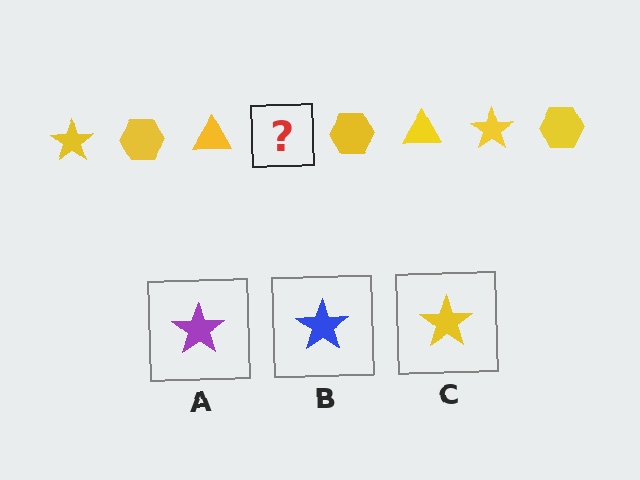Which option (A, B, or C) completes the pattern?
C.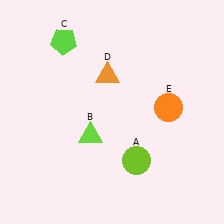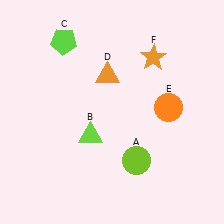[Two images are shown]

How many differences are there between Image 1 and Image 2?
There is 1 difference between the two images.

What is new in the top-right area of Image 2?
An orange star (F) was added in the top-right area of Image 2.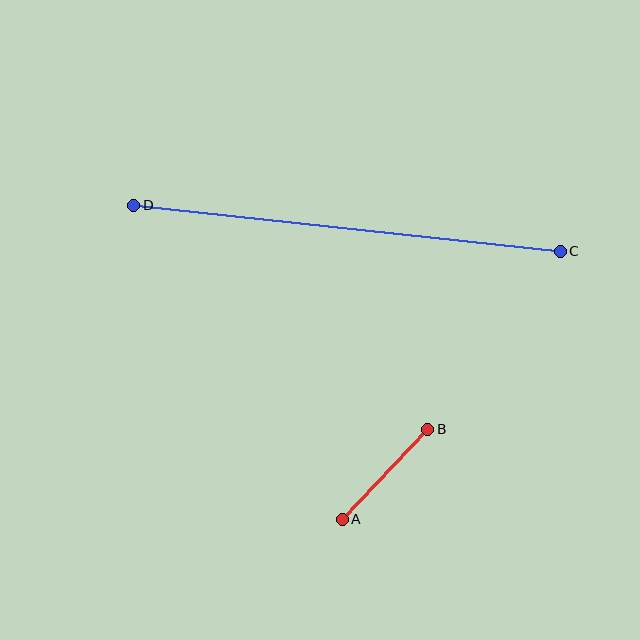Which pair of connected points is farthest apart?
Points C and D are farthest apart.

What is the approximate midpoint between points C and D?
The midpoint is at approximately (347, 228) pixels.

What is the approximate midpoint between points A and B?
The midpoint is at approximately (385, 474) pixels.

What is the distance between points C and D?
The distance is approximately 429 pixels.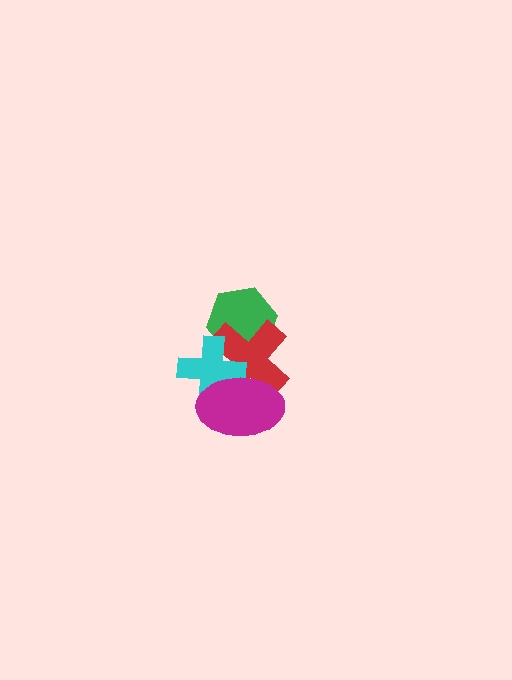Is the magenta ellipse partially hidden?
No, no other shape covers it.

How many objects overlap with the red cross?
3 objects overlap with the red cross.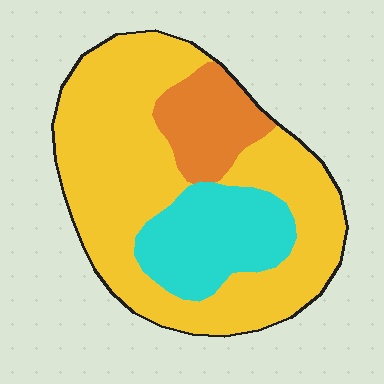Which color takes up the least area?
Orange, at roughly 15%.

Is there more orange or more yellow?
Yellow.